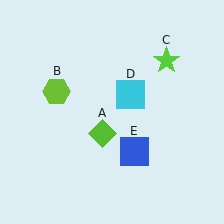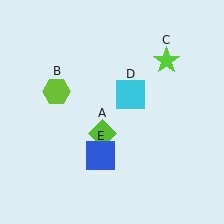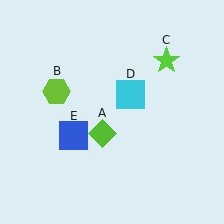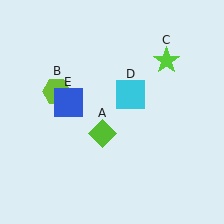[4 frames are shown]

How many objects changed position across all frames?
1 object changed position: blue square (object E).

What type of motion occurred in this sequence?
The blue square (object E) rotated clockwise around the center of the scene.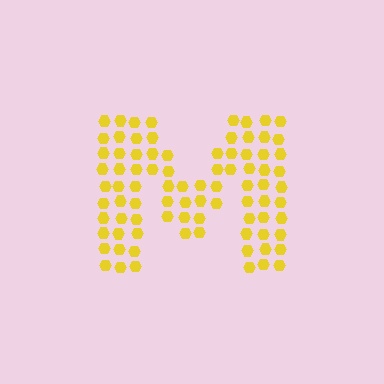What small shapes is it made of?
It is made of small hexagons.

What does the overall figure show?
The overall figure shows the letter M.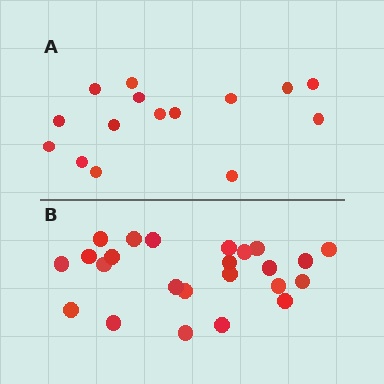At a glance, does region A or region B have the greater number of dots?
Region B (the bottom region) has more dots.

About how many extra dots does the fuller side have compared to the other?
Region B has roughly 8 or so more dots than region A.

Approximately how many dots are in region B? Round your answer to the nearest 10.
About 20 dots. (The exact count is 24, which rounds to 20.)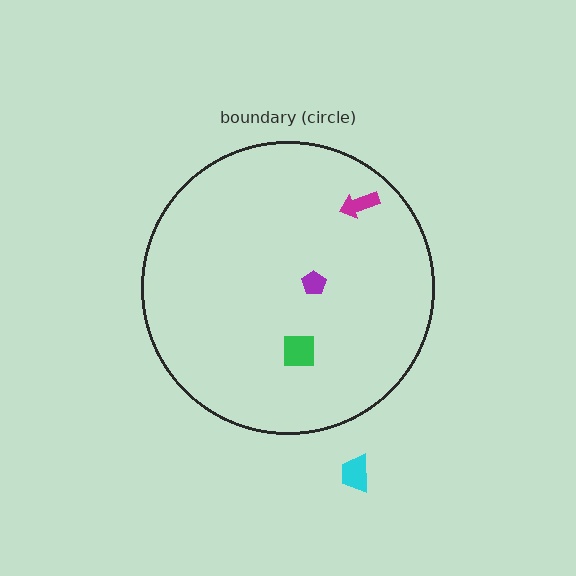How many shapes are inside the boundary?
3 inside, 1 outside.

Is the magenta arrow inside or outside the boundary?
Inside.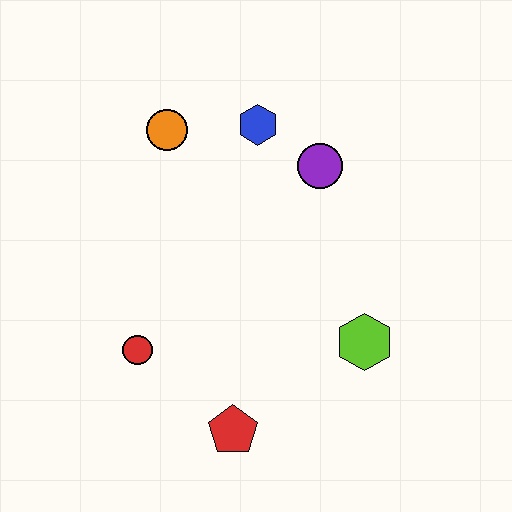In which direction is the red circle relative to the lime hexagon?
The red circle is to the left of the lime hexagon.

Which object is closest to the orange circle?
The blue hexagon is closest to the orange circle.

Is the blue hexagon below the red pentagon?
No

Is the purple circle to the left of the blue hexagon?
No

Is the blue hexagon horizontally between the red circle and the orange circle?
No